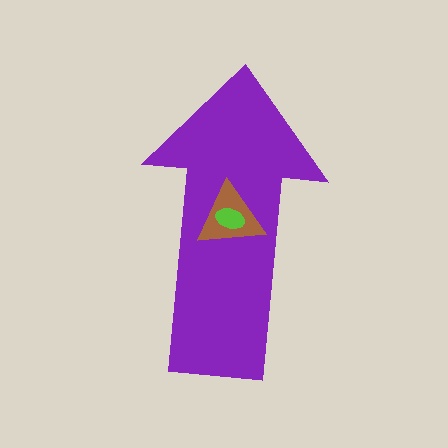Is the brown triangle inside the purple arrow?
Yes.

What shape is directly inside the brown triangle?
The lime ellipse.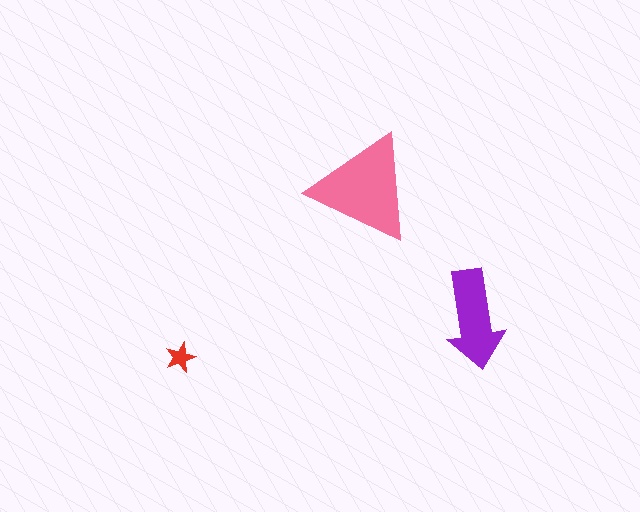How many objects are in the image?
There are 3 objects in the image.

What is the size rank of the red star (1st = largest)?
3rd.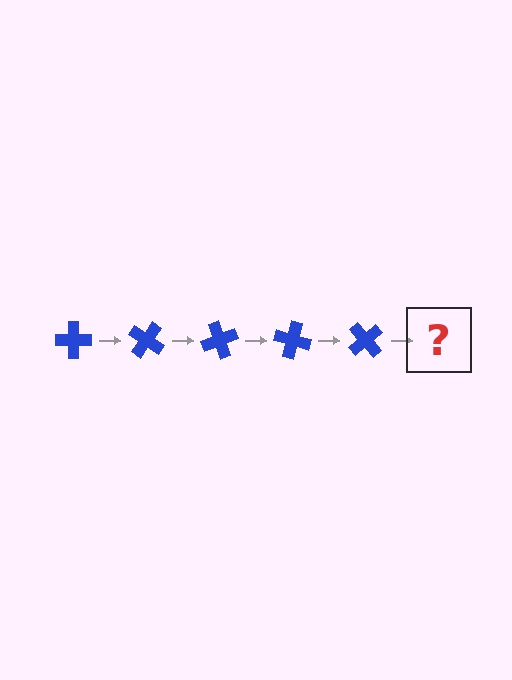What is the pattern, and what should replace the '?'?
The pattern is that the cross rotates 35 degrees each step. The '?' should be a blue cross rotated 175 degrees.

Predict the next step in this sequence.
The next step is a blue cross rotated 175 degrees.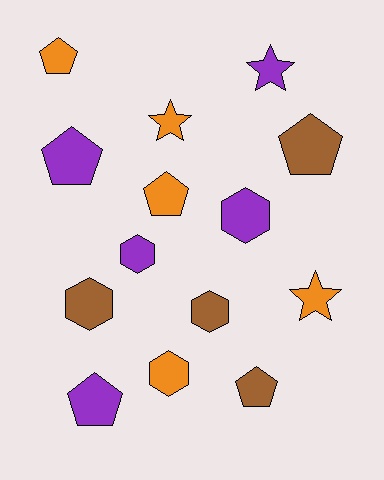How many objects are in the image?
There are 14 objects.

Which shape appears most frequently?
Pentagon, with 6 objects.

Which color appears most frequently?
Purple, with 5 objects.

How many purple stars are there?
There is 1 purple star.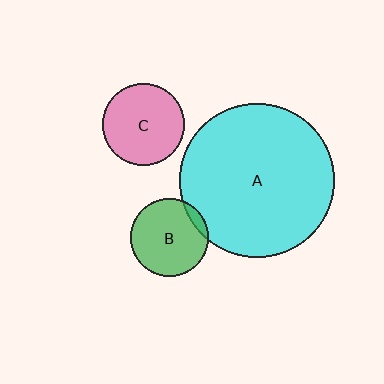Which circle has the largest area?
Circle A (cyan).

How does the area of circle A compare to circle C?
Approximately 3.6 times.